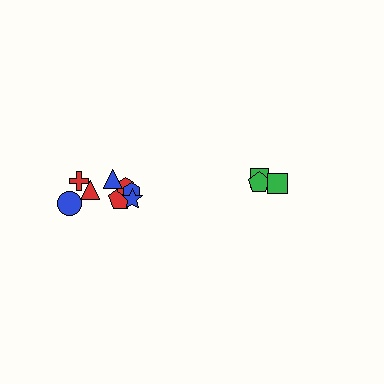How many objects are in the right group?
There are 3 objects.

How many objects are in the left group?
There are 8 objects.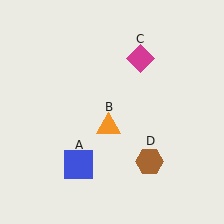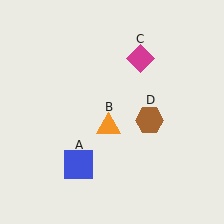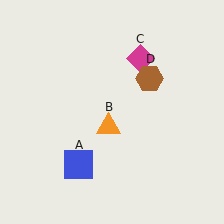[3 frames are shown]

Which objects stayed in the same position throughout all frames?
Blue square (object A) and orange triangle (object B) and magenta diamond (object C) remained stationary.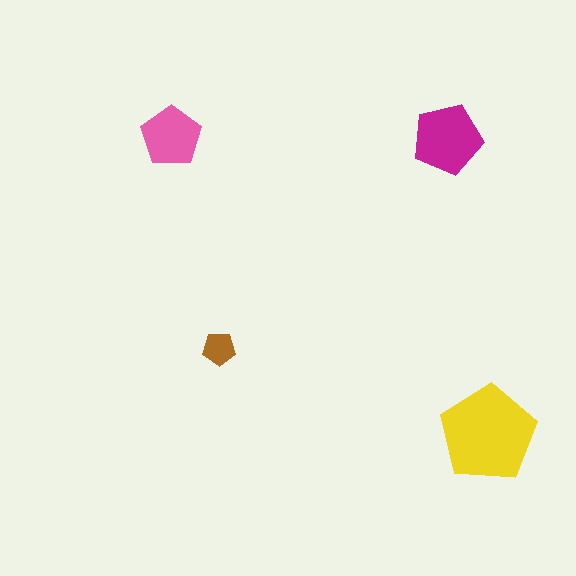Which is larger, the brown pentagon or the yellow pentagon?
The yellow one.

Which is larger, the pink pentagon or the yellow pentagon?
The yellow one.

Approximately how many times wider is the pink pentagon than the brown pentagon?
About 2 times wider.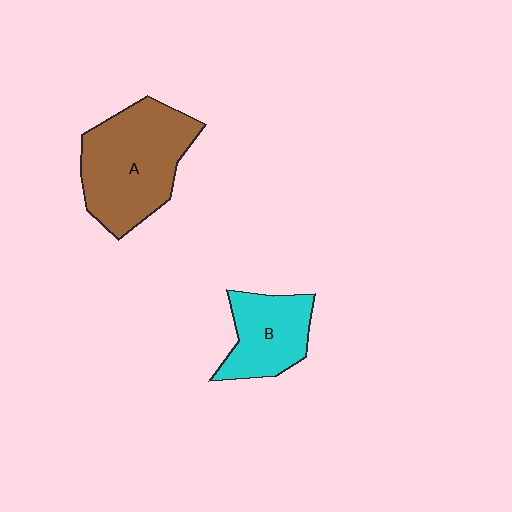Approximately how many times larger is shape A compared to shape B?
Approximately 1.7 times.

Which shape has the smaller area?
Shape B (cyan).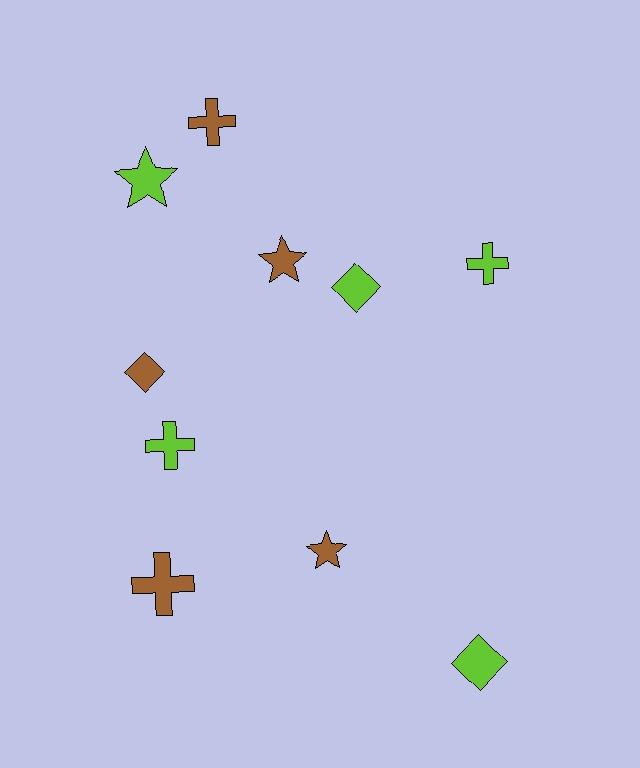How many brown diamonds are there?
There is 1 brown diamond.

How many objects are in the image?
There are 10 objects.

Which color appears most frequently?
Lime, with 5 objects.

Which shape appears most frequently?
Cross, with 4 objects.